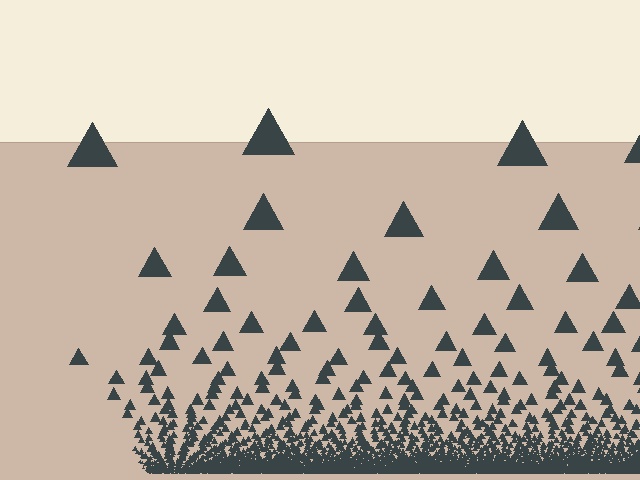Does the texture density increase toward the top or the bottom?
Density increases toward the bottom.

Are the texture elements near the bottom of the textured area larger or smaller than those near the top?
Smaller. The gradient is inverted — elements near the bottom are smaller and denser.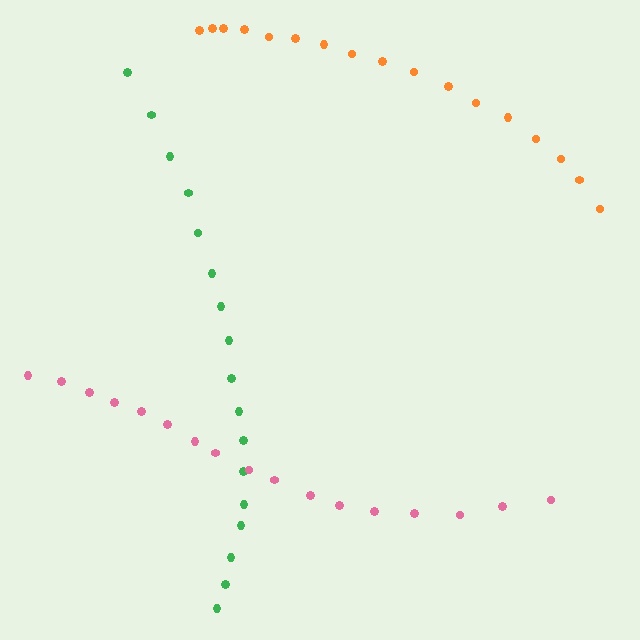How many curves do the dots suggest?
There are 3 distinct paths.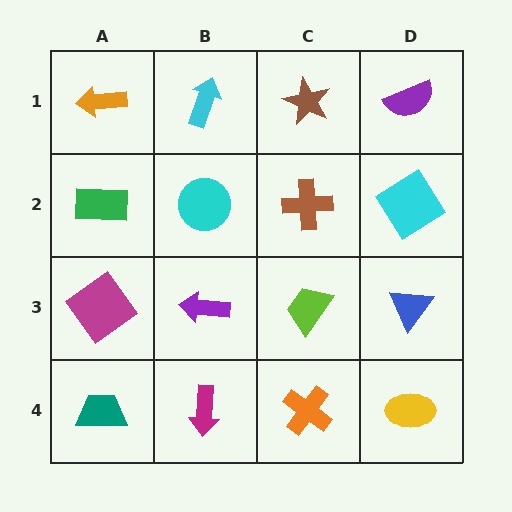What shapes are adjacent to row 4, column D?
A blue triangle (row 3, column D), an orange cross (row 4, column C).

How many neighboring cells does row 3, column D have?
3.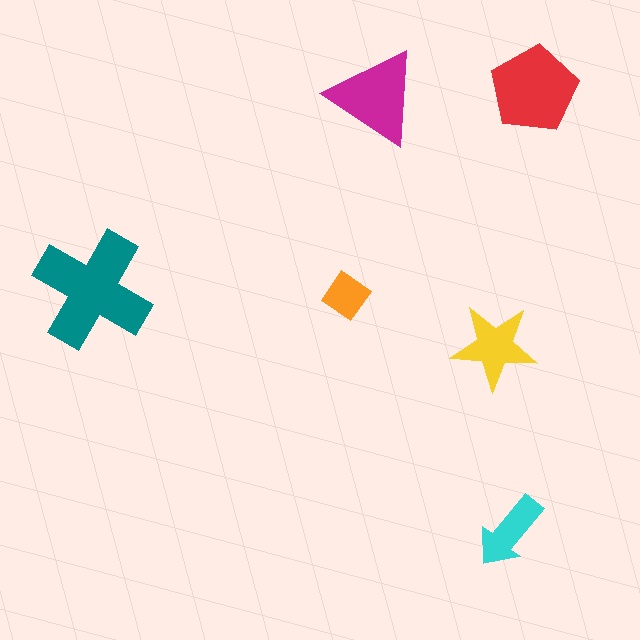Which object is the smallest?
The orange diamond.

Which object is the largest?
The teal cross.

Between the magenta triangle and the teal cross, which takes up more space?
The teal cross.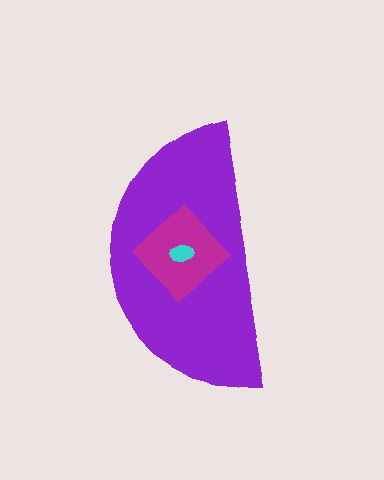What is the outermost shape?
The purple semicircle.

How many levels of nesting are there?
3.